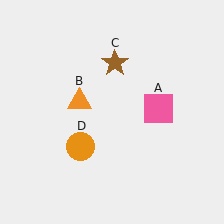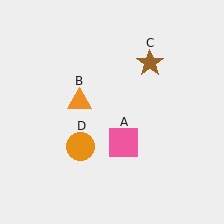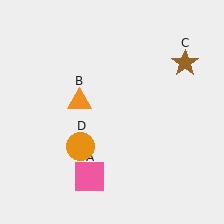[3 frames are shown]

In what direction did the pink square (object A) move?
The pink square (object A) moved down and to the left.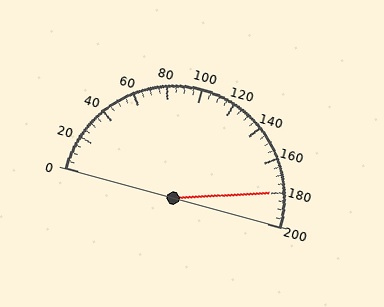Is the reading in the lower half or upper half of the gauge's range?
The reading is in the upper half of the range (0 to 200).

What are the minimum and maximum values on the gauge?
The gauge ranges from 0 to 200.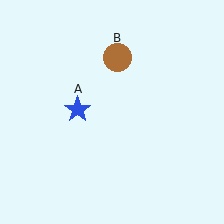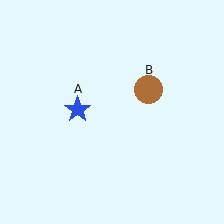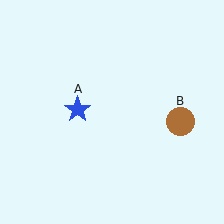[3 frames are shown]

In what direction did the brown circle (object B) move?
The brown circle (object B) moved down and to the right.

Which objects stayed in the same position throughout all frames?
Blue star (object A) remained stationary.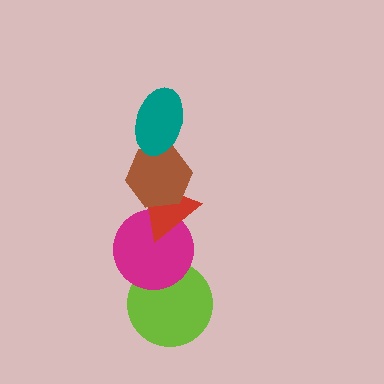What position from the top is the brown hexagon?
The brown hexagon is 2nd from the top.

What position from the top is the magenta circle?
The magenta circle is 4th from the top.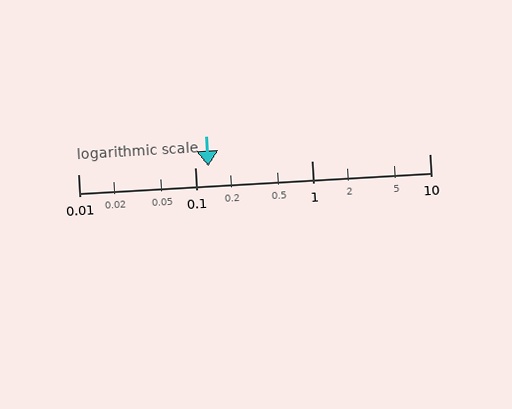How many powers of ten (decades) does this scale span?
The scale spans 3 decades, from 0.01 to 10.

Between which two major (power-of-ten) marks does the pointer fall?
The pointer is between 0.1 and 1.